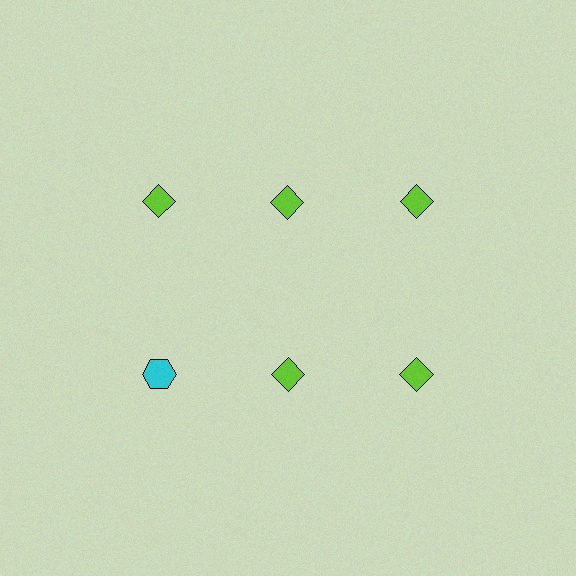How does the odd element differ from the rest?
It differs in both color (cyan instead of lime) and shape (hexagon instead of diamond).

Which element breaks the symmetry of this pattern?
The cyan hexagon in the second row, leftmost column breaks the symmetry. All other shapes are lime diamonds.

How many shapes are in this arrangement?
There are 6 shapes arranged in a grid pattern.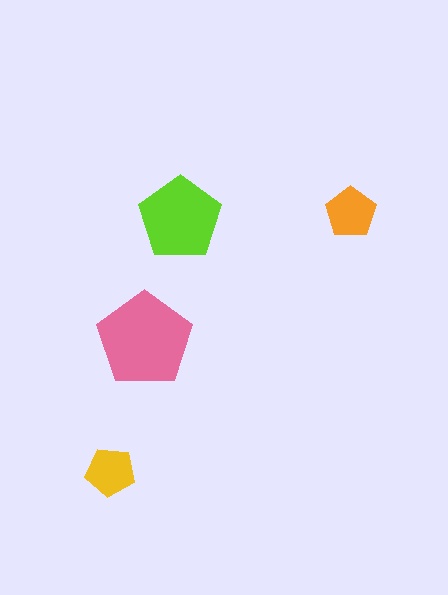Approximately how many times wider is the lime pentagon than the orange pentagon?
About 1.5 times wider.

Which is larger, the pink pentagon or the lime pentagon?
The pink one.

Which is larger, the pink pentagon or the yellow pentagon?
The pink one.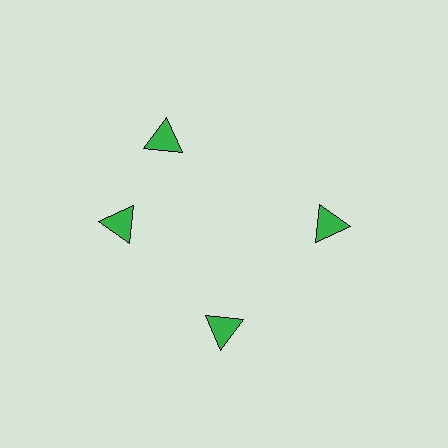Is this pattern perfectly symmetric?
No. The 4 green triangles are arranged in a ring, but one element near the 12 o'clock position is rotated out of alignment along the ring, breaking the 4-fold rotational symmetry.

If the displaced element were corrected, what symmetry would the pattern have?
It would have 4-fold rotational symmetry — the pattern would map onto itself every 90 degrees.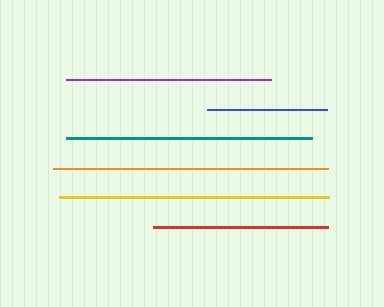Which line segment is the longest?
The orange line is the longest at approximately 275 pixels.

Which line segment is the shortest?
The blue line is the shortest at approximately 120 pixels.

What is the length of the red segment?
The red segment is approximately 175 pixels long.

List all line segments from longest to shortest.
From longest to shortest: orange, yellow, teal, purple, red, blue.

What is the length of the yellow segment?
The yellow segment is approximately 270 pixels long.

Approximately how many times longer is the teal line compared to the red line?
The teal line is approximately 1.4 times the length of the red line.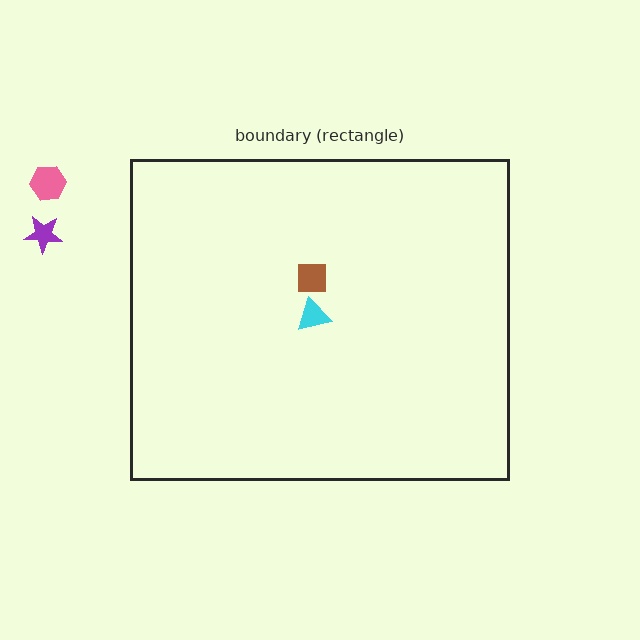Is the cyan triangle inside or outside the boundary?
Inside.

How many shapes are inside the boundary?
2 inside, 2 outside.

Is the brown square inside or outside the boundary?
Inside.